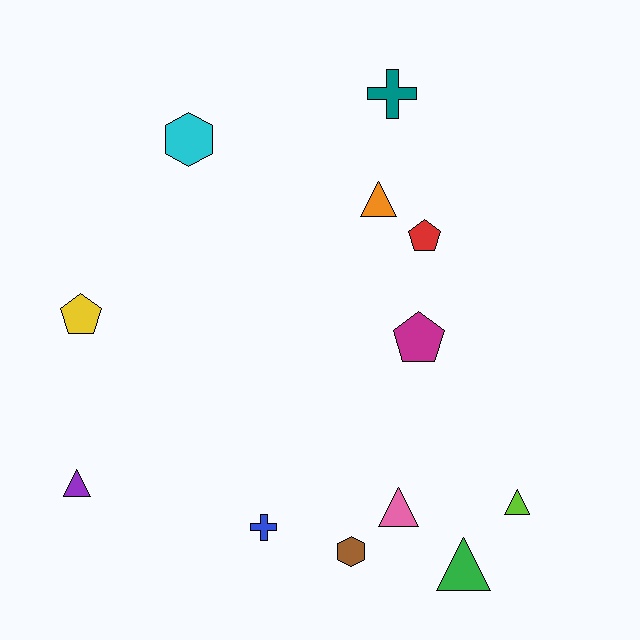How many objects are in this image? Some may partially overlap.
There are 12 objects.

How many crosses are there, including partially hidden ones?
There are 2 crosses.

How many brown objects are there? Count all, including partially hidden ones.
There is 1 brown object.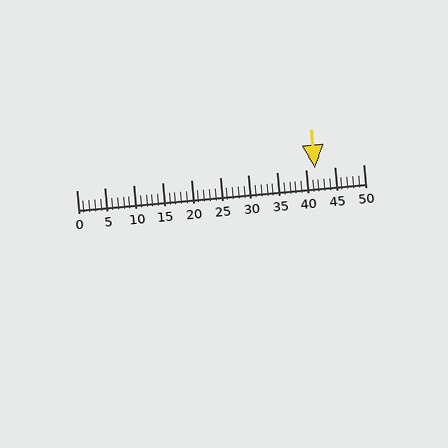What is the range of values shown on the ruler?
The ruler shows values from 0 to 50.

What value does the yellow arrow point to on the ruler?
The yellow arrow points to approximately 42.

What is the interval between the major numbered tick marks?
The major tick marks are spaced 5 units apart.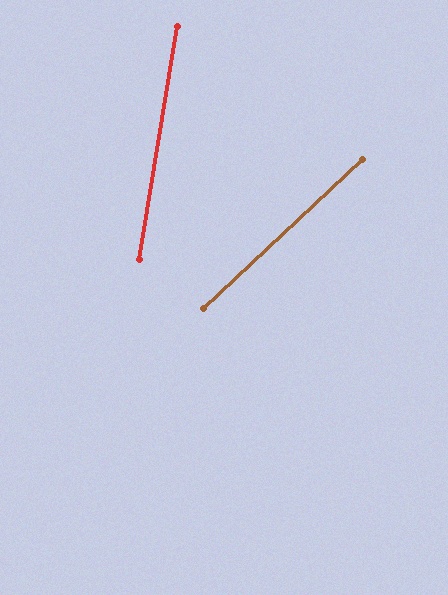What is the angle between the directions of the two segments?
Approximately 38 degrees.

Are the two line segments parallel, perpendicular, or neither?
Neither parallel nor perpendicular — they differ by about 38°.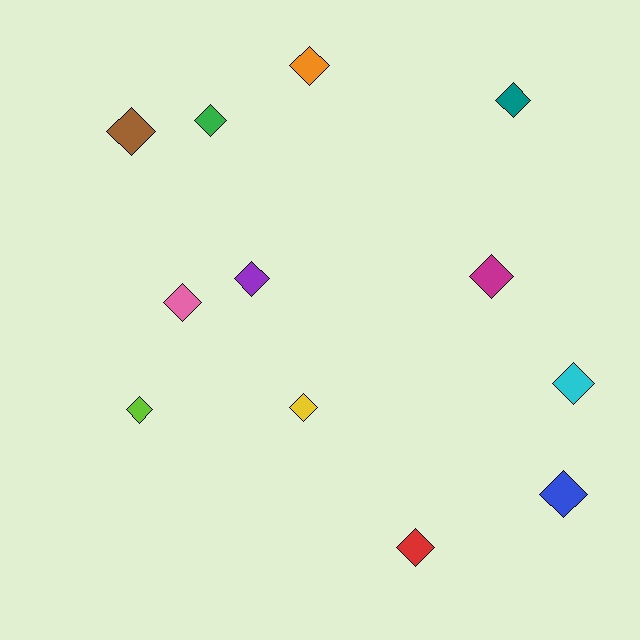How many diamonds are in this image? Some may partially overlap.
There are 12 diamonds.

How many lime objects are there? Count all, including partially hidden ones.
There is 1 lime object.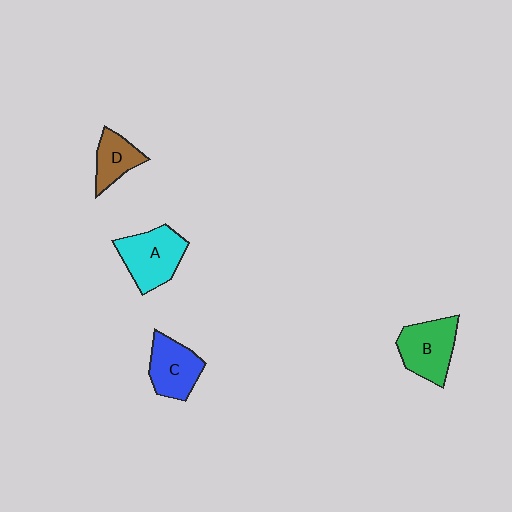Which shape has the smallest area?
Shape D (brown).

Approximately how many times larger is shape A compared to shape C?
Approximately 1.2 times.